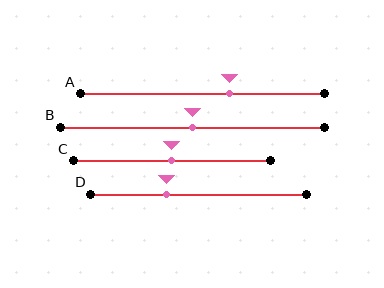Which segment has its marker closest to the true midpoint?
Segment B has its marker closest to the true midpoint.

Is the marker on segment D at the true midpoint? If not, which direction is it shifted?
No, the marker on segment D is shifted to the left by about 15% of the segment length.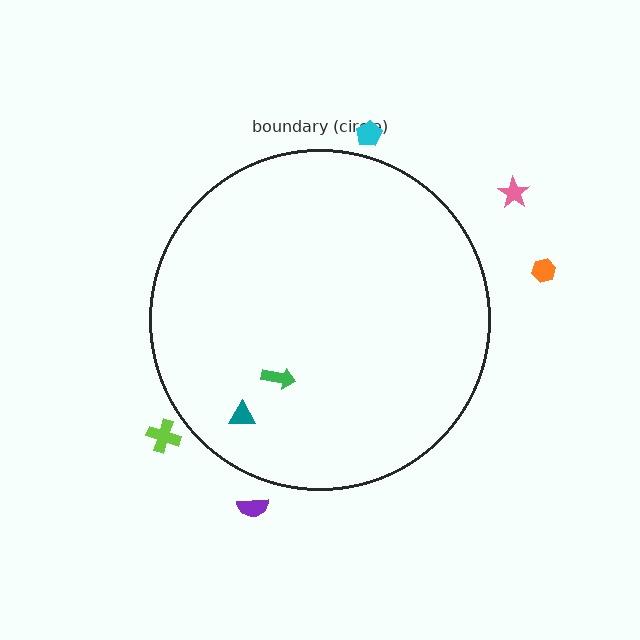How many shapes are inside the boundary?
2 inside, 5 outside.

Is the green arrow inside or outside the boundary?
Inside.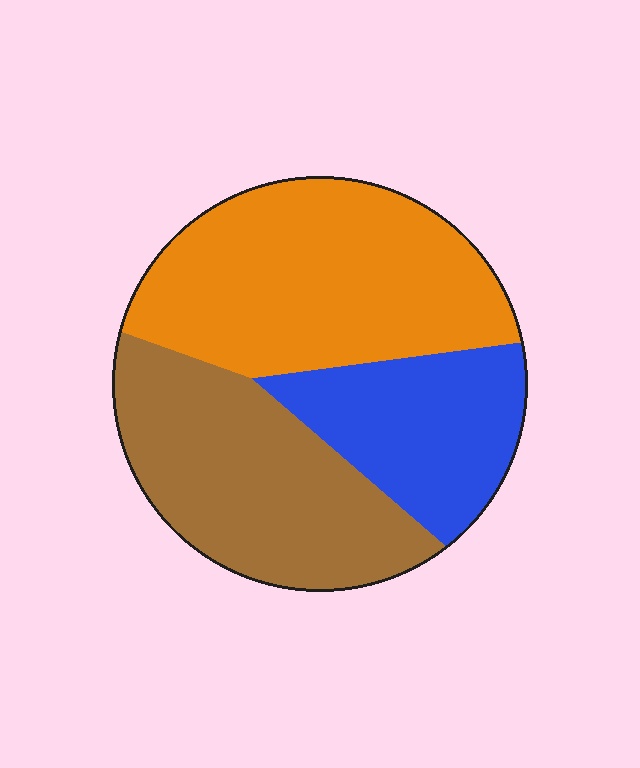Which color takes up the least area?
Blue, at roughly 25%.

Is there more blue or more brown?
Brown.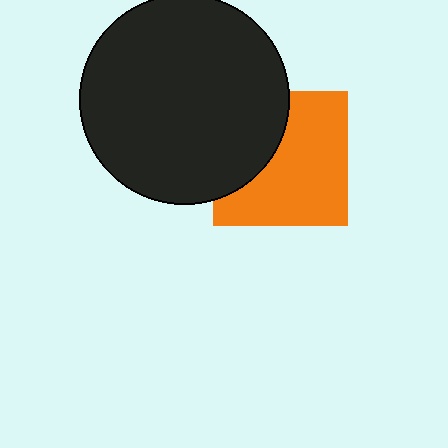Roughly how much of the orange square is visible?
About half of it is visible (roughly 65%).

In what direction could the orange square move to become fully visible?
The orange square could move right. That would shift it out from behind the black circle entirely.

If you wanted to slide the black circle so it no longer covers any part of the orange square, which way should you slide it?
Slide it left — that is the most direct way to separate the two shapes.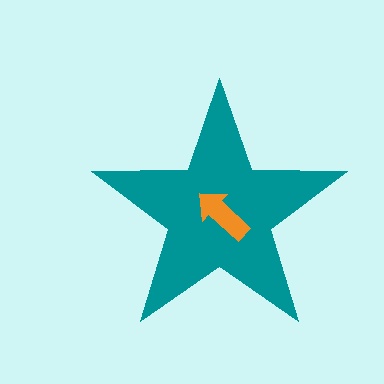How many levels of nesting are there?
2.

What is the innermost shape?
The orange arrow.